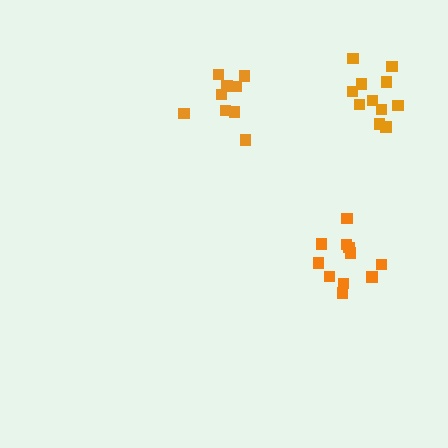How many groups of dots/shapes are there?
There are 3 groups.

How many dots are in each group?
Group 1: 11 dots, Group 2: 11 dots, Group 3: 9 dots (31 total).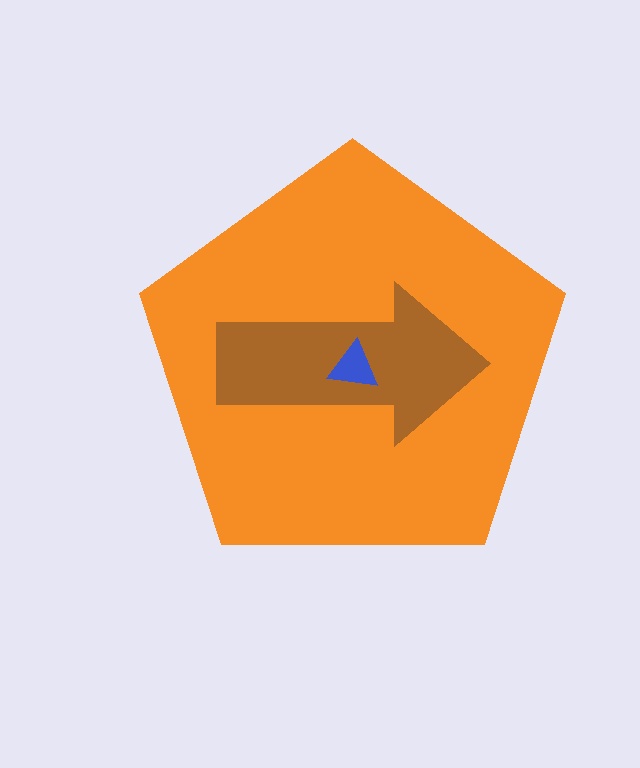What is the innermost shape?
The blue triangle.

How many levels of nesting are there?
3.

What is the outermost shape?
The orange pentagon.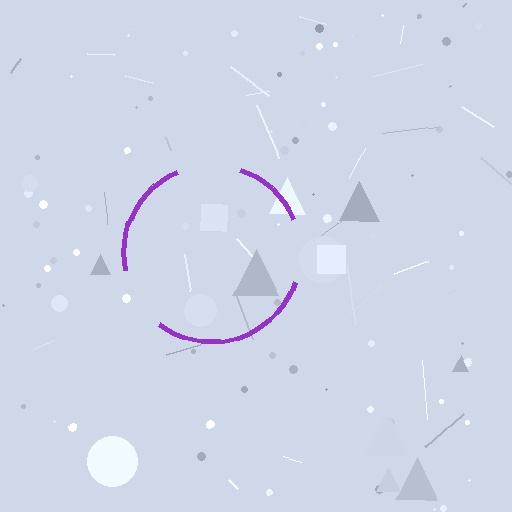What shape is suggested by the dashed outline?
The dashed outline suggests a circle.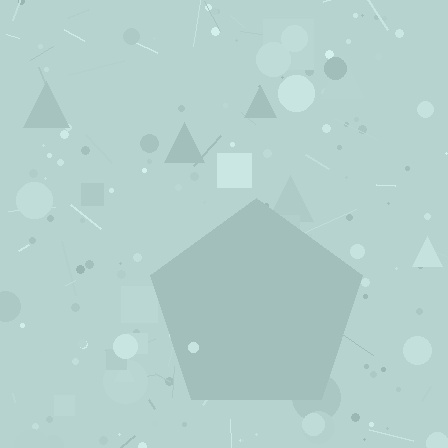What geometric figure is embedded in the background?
A pentagon is embedded in the background.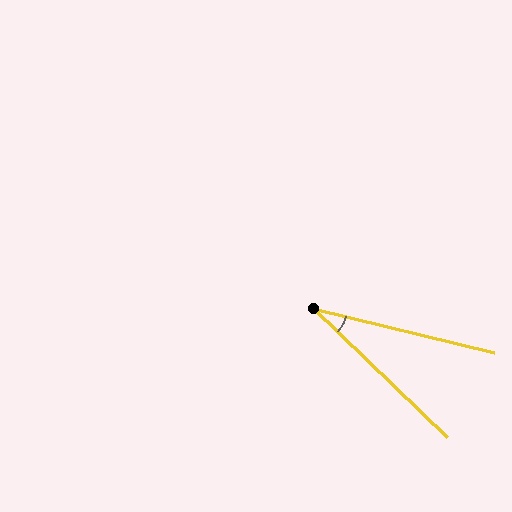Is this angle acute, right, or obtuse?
It is acute.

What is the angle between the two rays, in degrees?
Approximately 30 degrees.